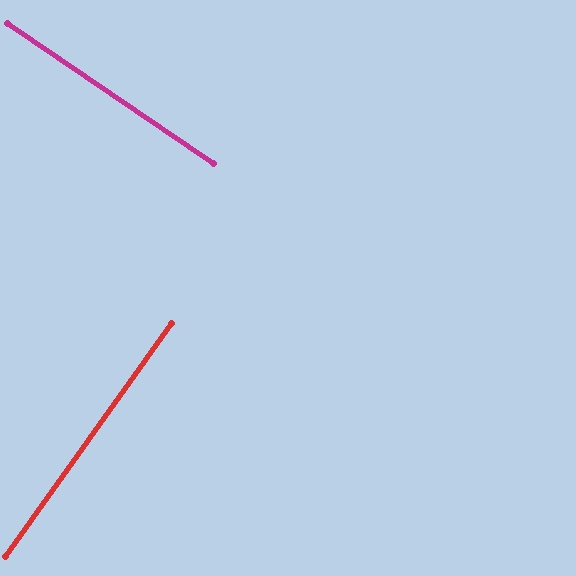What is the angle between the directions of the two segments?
Approximately 89 degrees.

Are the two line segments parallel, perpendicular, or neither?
Perpendicular — they meet at approximately 89°.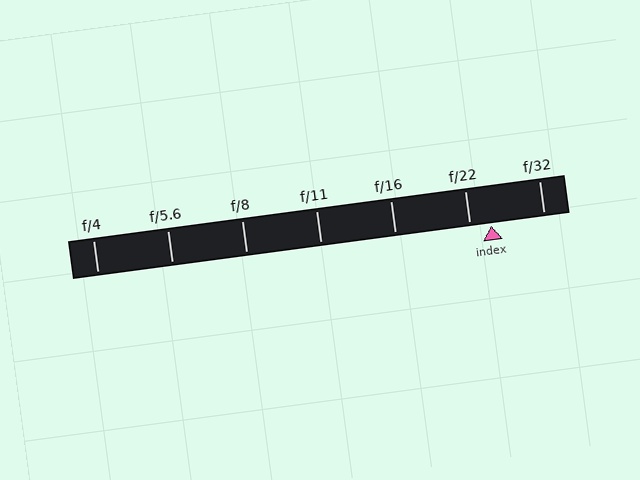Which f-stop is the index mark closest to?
The index mark is closest to f/22.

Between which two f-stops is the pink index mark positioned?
The index mark is between f/22 and f/32.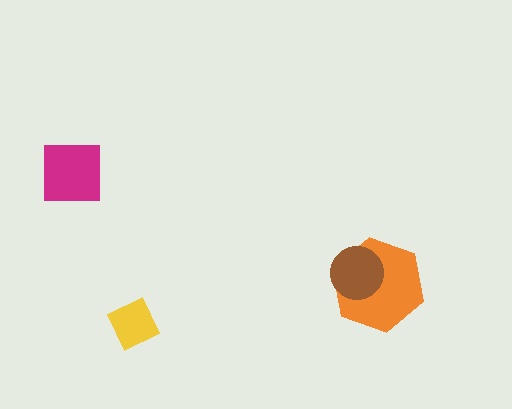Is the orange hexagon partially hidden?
Yes, it is partially covered by another shape.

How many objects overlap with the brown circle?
1 object overlaps with the brown circle.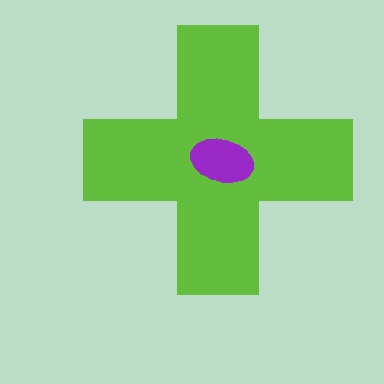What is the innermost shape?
The purple ellipse.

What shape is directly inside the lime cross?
The purple ellipse.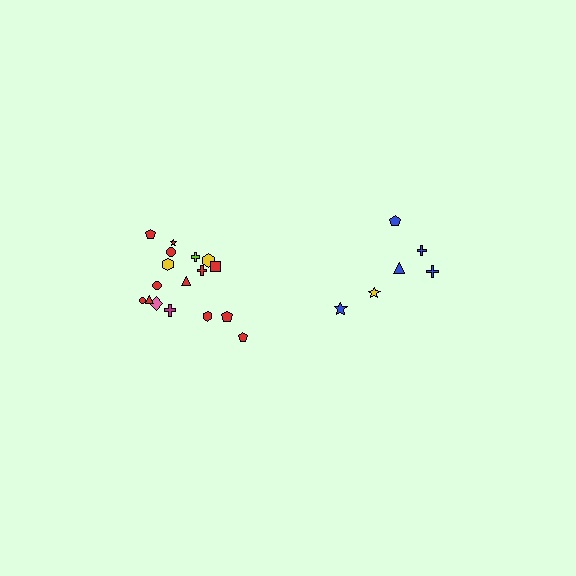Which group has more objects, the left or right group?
The left group.